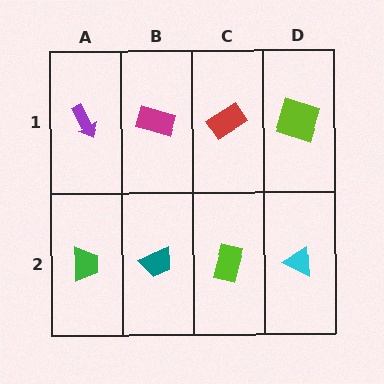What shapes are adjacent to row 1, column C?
A lime rectangle (row 2, column C), a magenta rectangle (row 1, column B), a lime square (row 1, column D).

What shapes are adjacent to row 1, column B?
A teal trapezoid (row 2, column B), a purple arrow (row 1, column A), a red rectangle (row 1, column C).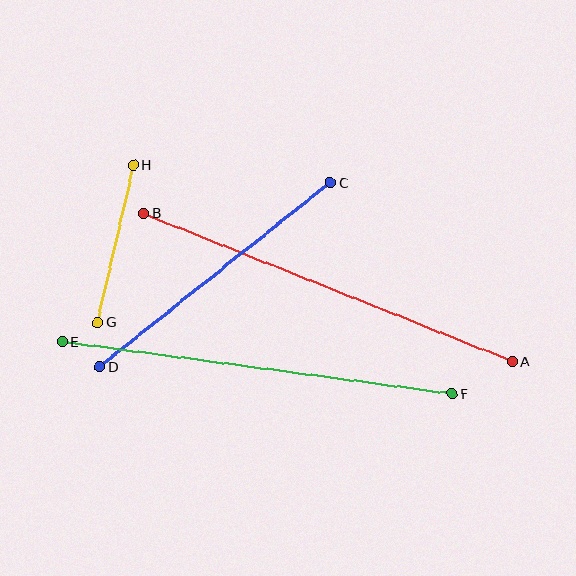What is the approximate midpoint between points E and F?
The midpoint is at approximately (257, 368) pixels.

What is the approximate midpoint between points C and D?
The midpoint is at approximately (215, 275) pixels.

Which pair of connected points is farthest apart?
Points A and B are farthest apart.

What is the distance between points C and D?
The distance is approximately 295 pixels.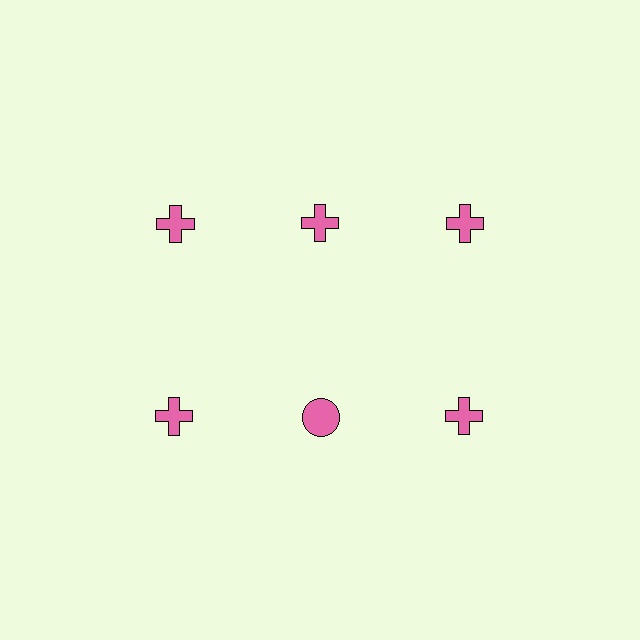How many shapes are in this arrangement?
There are 6 shapes arranged in a grid pattern.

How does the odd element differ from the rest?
It has a different shape: circle instead of cross.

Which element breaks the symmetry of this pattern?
The pink circle in the second row, second from left column breaks the symmetry. All other shapes are pink crosses.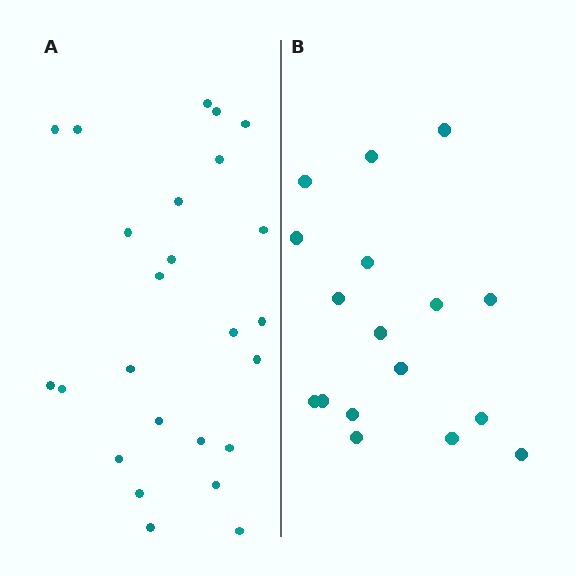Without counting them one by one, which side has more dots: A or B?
Region A (the left region) has more dots.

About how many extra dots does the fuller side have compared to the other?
Region A has roughly 8 or so more dots than region B.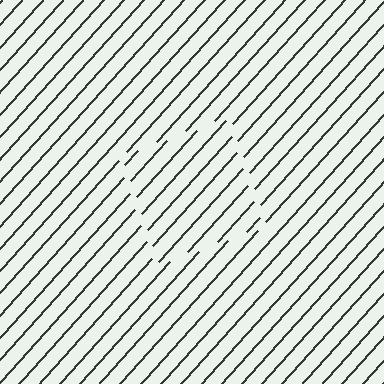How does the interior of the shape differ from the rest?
The interior of the shape contains the same grating, shifted by half a period — the contour is defined by the phase discontinuity where line-ends from the inner and outer gratings abut.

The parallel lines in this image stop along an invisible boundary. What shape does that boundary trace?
An illusory square. The interior of the shape contains the same grating, shifted by half a period — the contour is defined by the phase discontinuity where line-ends from the inner and outer gratings abut.